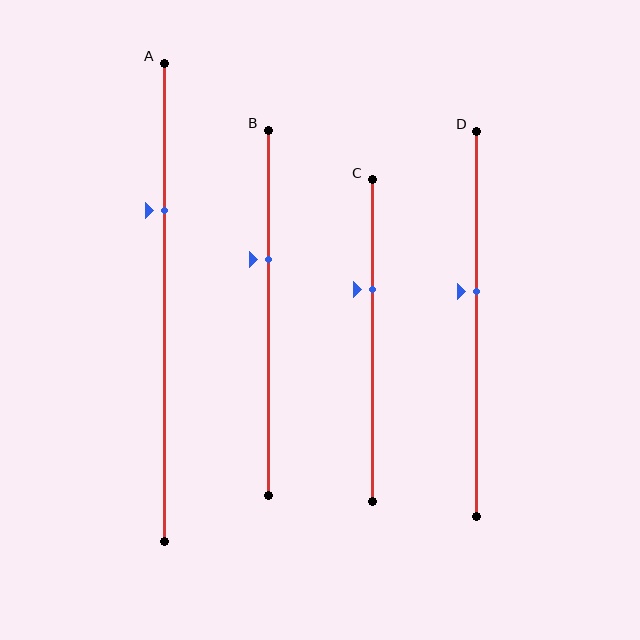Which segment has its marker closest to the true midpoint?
Segment D has its marker closest to the true midpoint.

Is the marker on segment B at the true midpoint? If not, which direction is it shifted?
No, the marker on segment B is shifted upward by about 15% of the segment length.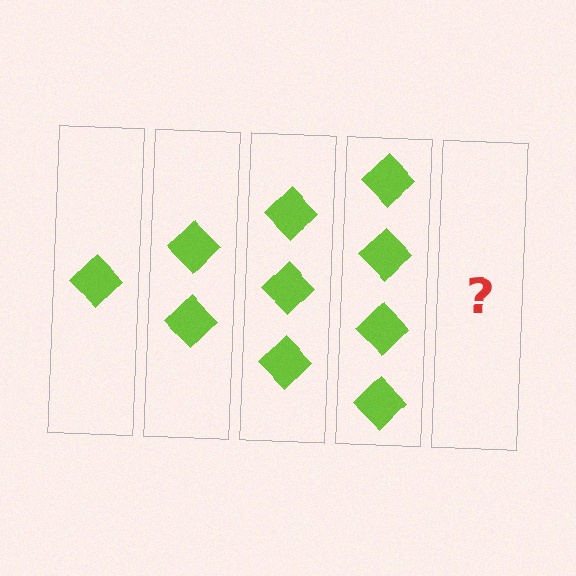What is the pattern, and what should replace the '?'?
The pattern is that each step adds one more diamond. The '?' should be 5 diamonds.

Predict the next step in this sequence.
The next step is 5 diamonds.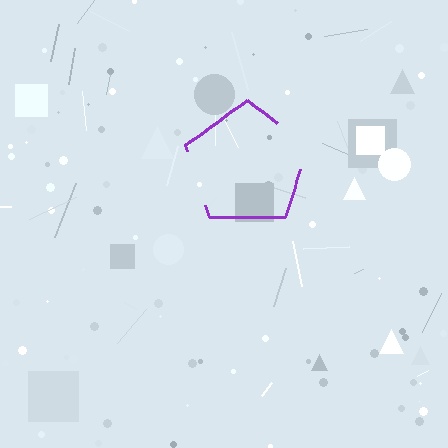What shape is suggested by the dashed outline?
The dashed outline suggests a pentagon.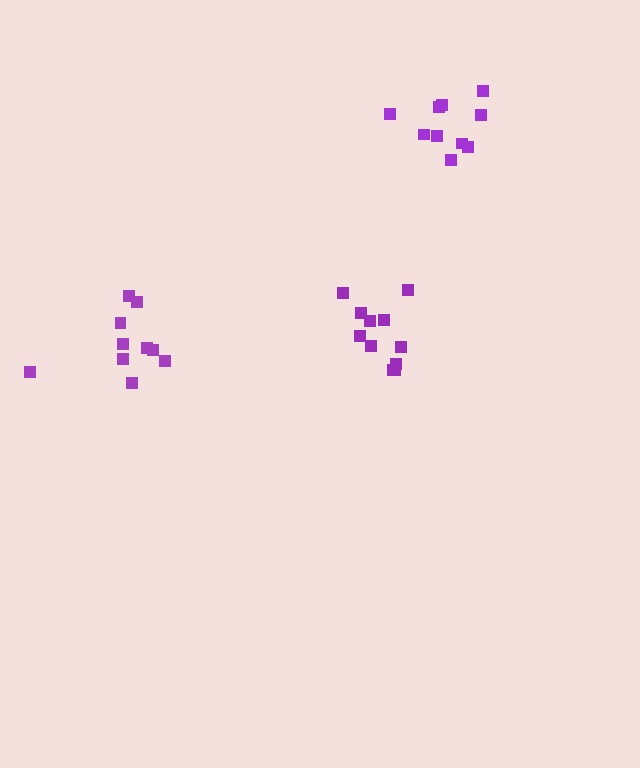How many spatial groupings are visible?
There are 3 spatial groupings.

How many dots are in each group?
Group 1: 10 dots, Group 2: 11 dots, Group 3: 10 dots (31 total).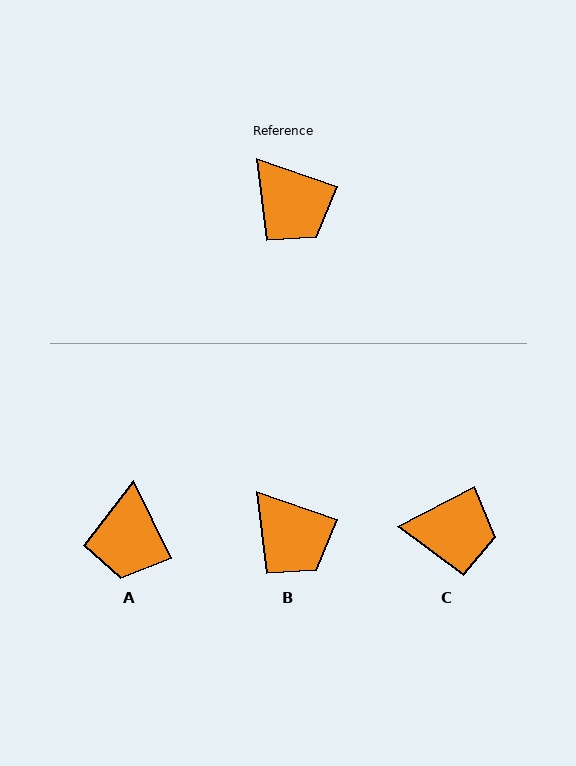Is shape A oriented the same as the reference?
No, it is off by about 45 degrees.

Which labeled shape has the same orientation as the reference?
B.